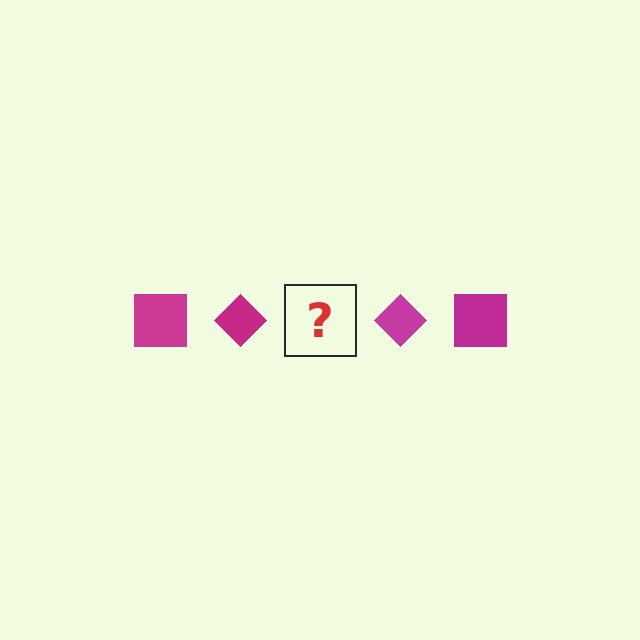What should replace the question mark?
The question mark should be replaced with a magenta square.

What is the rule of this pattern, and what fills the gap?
The rule is that the pattern cycles through square, diamond shapes in magenta. The gap should be filled with a magenta square.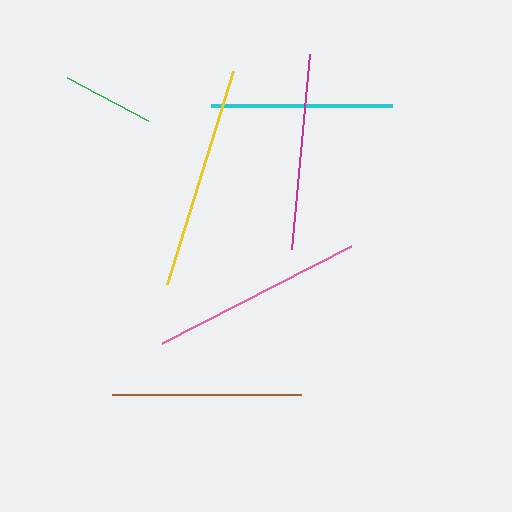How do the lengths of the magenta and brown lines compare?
The magenta and brown lines are approximately the same length.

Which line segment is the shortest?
The green line is the shortest at approximately 91 pixels.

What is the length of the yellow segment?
The yellow segment is approximately 222 pixels long.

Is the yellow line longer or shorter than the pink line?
The yellow line is longer than the pink line.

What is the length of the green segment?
The green segment is approximately 91 pixels long.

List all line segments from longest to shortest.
From longest to shortest: yellow, pink, magenta, brown, cyan, green.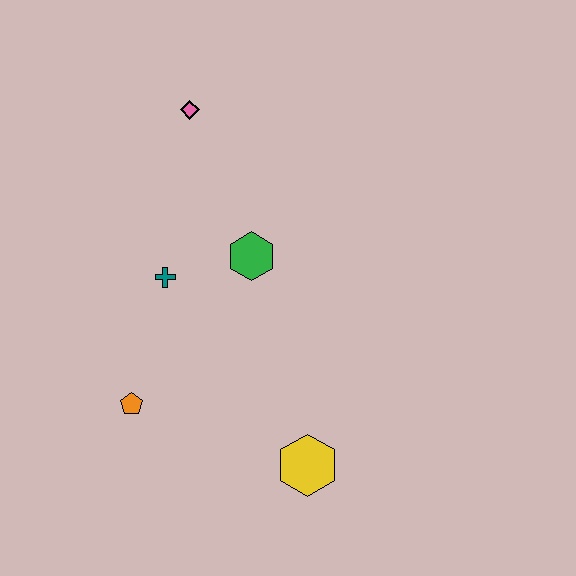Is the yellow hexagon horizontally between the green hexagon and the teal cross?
No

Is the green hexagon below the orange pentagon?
No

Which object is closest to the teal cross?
The green hexagon is closest to the teal cross.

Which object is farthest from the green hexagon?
The yellow hexagon is farthest from the green hexagon.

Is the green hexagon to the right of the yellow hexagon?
No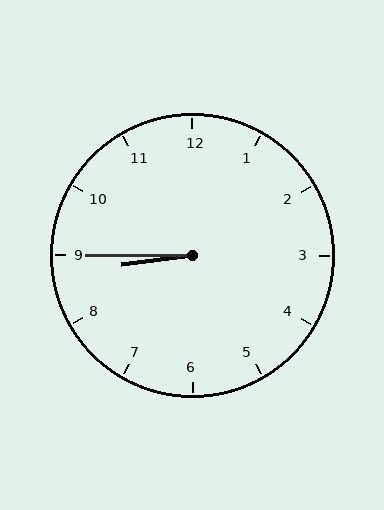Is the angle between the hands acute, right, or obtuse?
It is acute.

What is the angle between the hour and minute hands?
Approximately 8 degrees.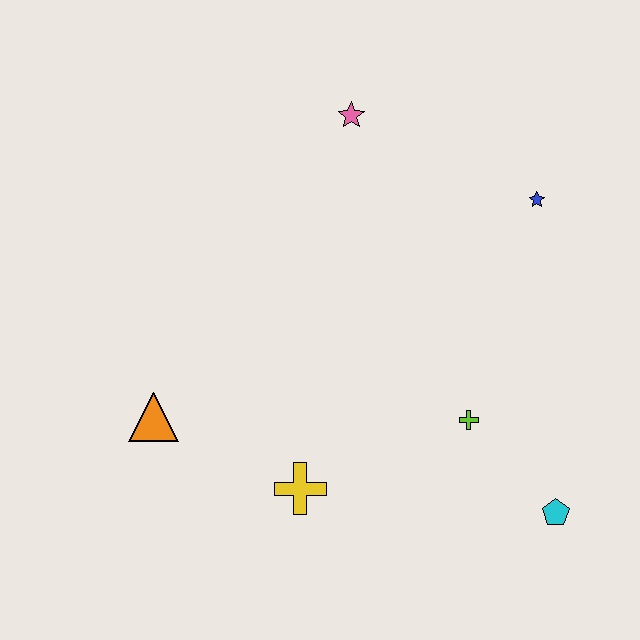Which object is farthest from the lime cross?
The pink star is farthest from the lime cross.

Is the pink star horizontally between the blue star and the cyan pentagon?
No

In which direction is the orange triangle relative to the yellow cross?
The orange triangle is to the left of the yellow cross.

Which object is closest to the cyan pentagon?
The lime cross is closest to the cyan pentagon.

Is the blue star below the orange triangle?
No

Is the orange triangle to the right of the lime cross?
No